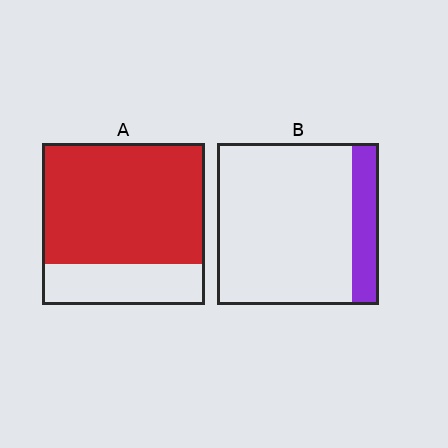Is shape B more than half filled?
No.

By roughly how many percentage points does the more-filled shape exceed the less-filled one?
By roughly 60 percentage points (A over B).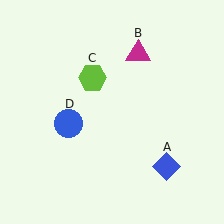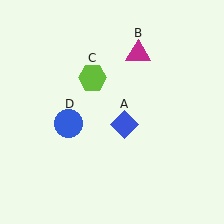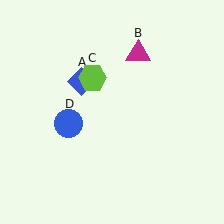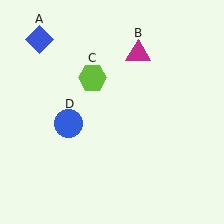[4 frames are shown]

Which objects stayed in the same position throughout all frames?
Magenta triangle (object B) and lime hexagon (object C) and blue circle (object D) remained stationary.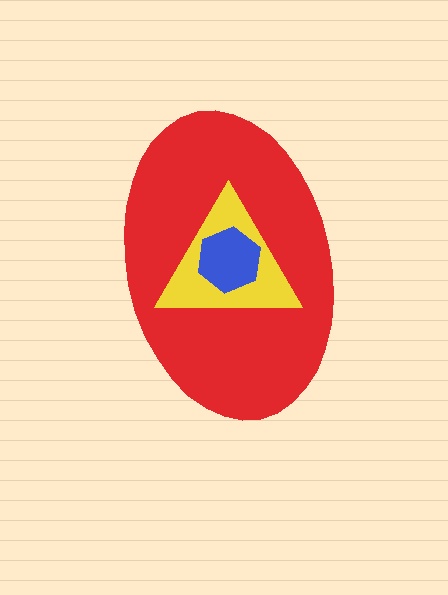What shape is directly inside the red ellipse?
The yellow triangle.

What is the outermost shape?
The red ellipse.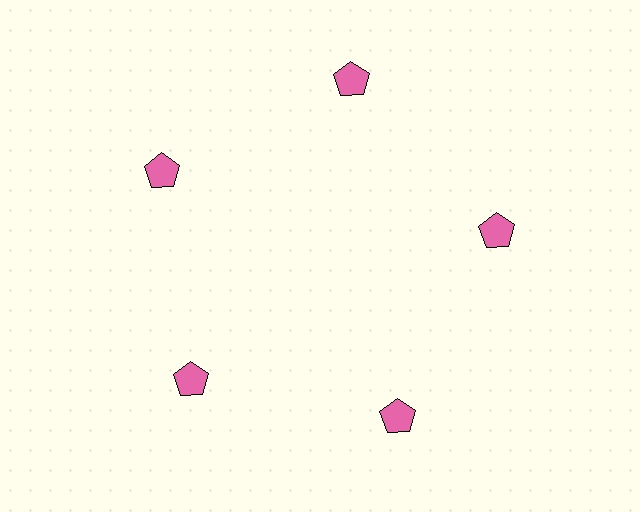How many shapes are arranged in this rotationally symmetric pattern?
There are 5 shapes, arranged in 5 groups of 1.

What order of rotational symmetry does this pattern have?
This pattern has 5-fold rotational symmetry.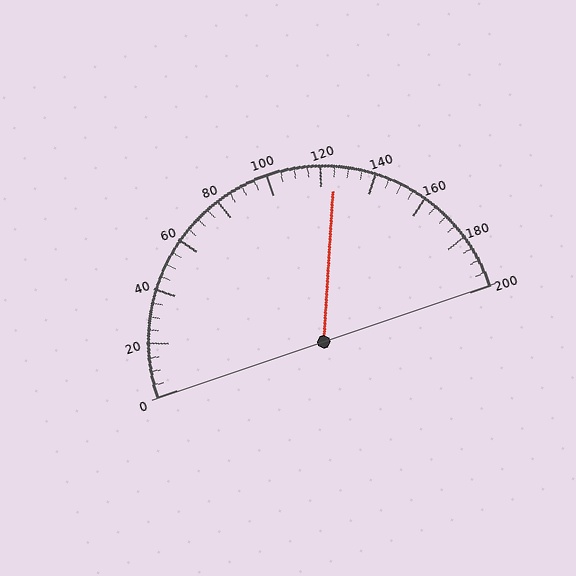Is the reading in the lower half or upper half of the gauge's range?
The reading is in the upper half of the range (0 to 200).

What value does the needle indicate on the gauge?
The needle indicates approximately 125.